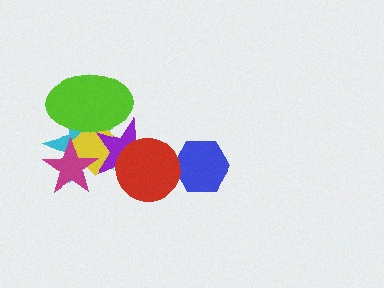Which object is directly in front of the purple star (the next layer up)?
The magenta star is directly in front of the purple star.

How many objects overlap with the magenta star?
3 objects overlap with the magenta star.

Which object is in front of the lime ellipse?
The purple star is in front of the lime ellipse.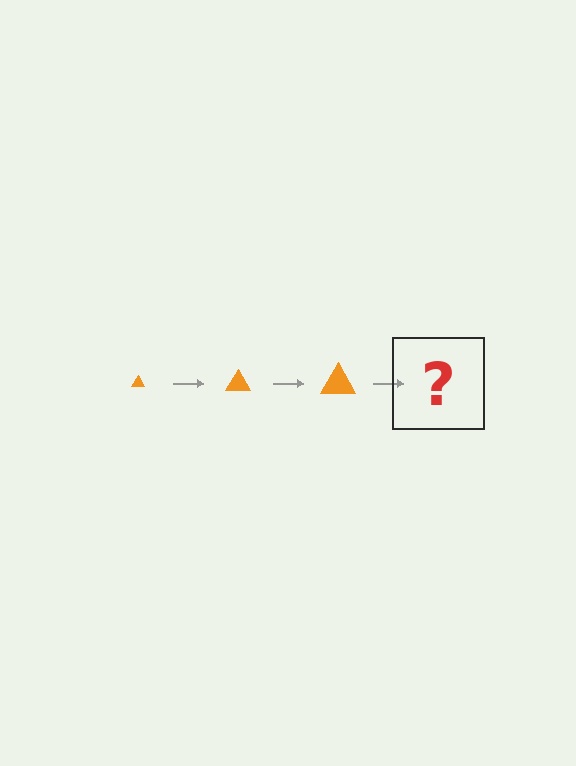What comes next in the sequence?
The next element should be an orange triangle, larger than the previous one.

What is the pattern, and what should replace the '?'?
The pattern is that the triangle gets progressively larger each step. The '?' should be an orange triangle, larger than the previous one.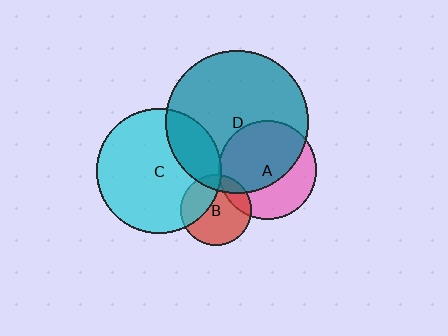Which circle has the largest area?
Circle D (teal).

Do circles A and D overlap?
Yes.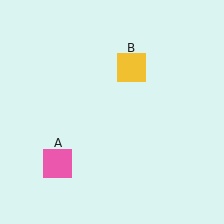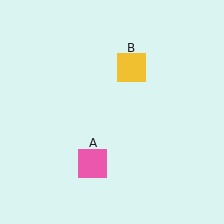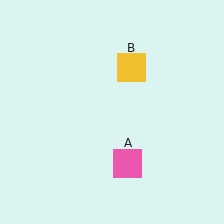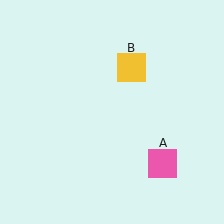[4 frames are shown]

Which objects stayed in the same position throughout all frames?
Yellow square (object B) remained stationary.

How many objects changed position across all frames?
1 object changed position: pink square (object A).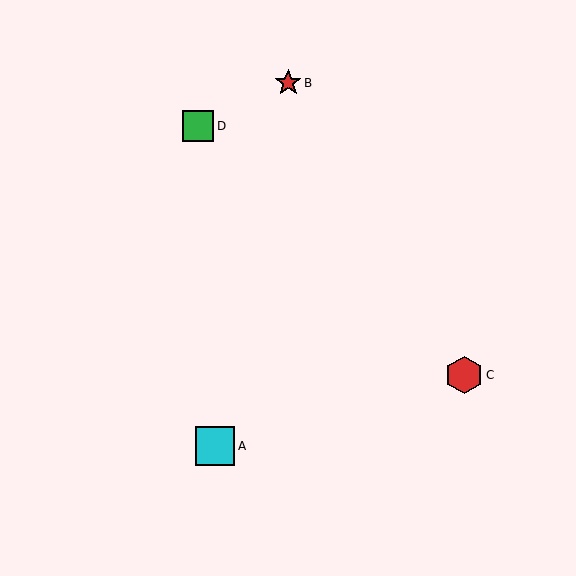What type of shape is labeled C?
Shape C is a red hexagon.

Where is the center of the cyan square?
The center of the cyan square is at (215, 446).